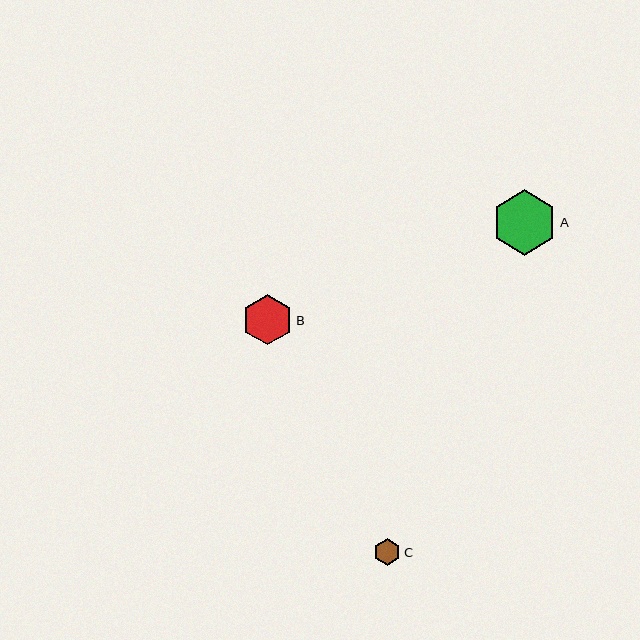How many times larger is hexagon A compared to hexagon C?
Hexagon A is approximately 2.4 times the size of hexagon C.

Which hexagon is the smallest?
Hexagon C is the smallest with a size of approximately 27 pixels.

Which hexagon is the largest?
Hexagon A is the largest with a size of approximately 65 pixels.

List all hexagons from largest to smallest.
From largest to smallest: A, B, C.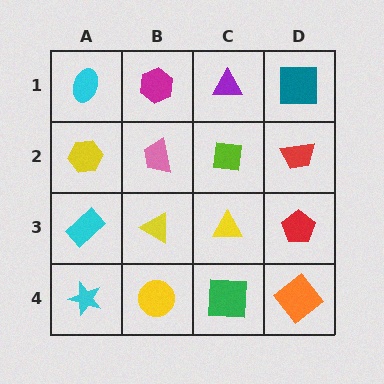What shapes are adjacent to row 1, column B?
A pink trapezoid (row 2, column B), a cyan ellipse (row 1, column A), a purple triangle (row 1, column C).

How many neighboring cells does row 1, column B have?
3.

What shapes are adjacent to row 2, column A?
A cyan ellipse (row 1, column A), a cyan rectangle (row 3, column A), a pink trapezoid (row 2, column B).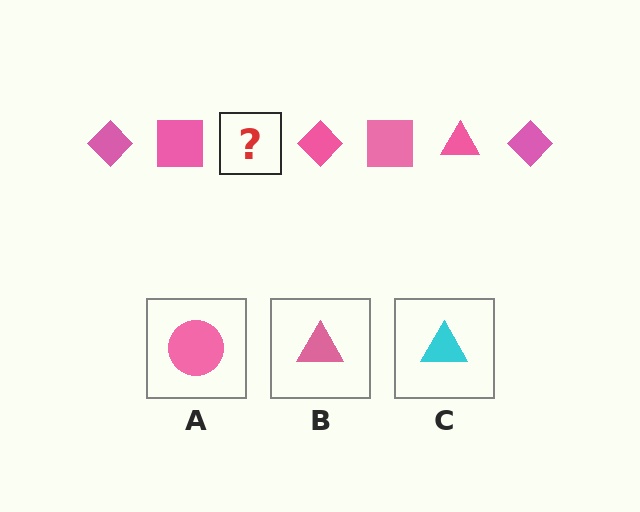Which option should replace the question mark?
Option B.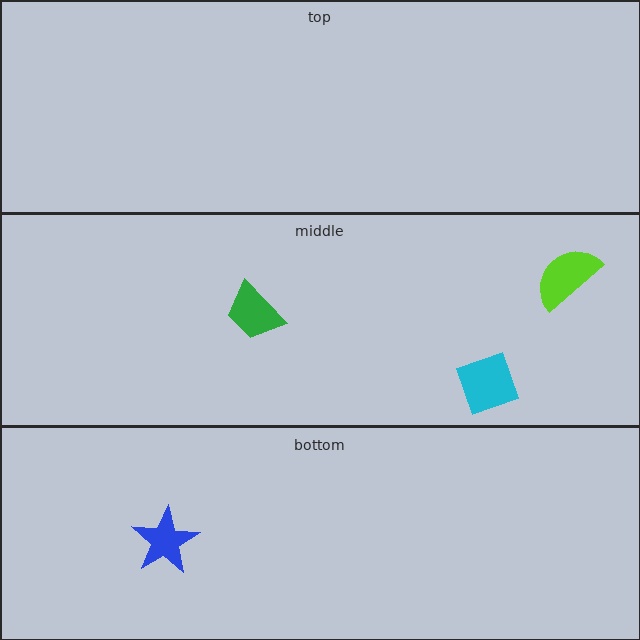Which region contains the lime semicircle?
The middle region.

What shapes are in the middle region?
The cyan diamond, the green trapezoid, the lime semicircle.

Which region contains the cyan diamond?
The middle region.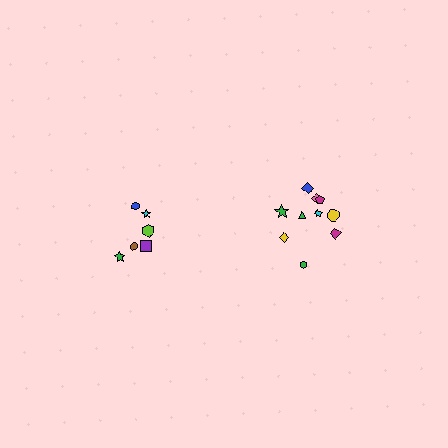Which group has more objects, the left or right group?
The right group.